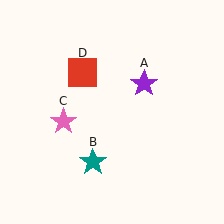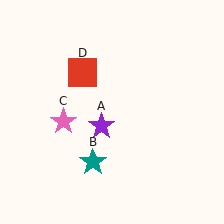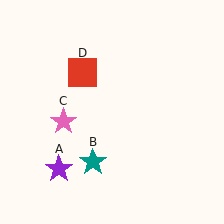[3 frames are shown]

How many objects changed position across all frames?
1 object changed position: purple star (object A).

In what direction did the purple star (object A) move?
The purple star (object A) moved down and to the left.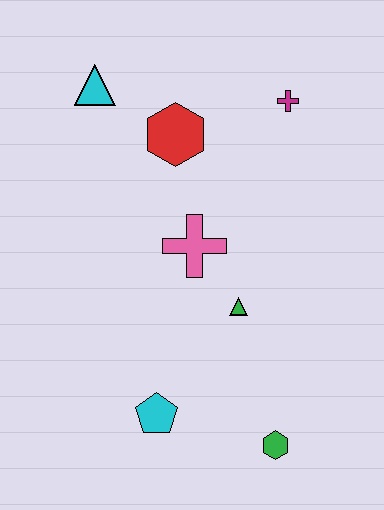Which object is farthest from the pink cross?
The green hexagon is farthest from the pink cross.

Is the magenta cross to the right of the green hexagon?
Yes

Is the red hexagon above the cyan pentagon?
Yes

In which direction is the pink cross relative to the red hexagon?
The pink cross is below the red hexagon.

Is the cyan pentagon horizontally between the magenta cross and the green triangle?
No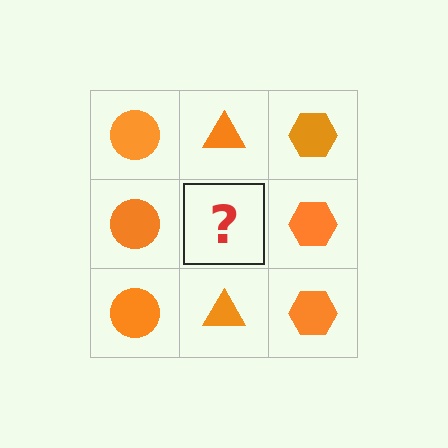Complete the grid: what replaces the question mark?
The question mark should be replaced with an orange triangle.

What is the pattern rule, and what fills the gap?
The rule is that each column has a consistent shape. The gap should be filled with an orange triangle.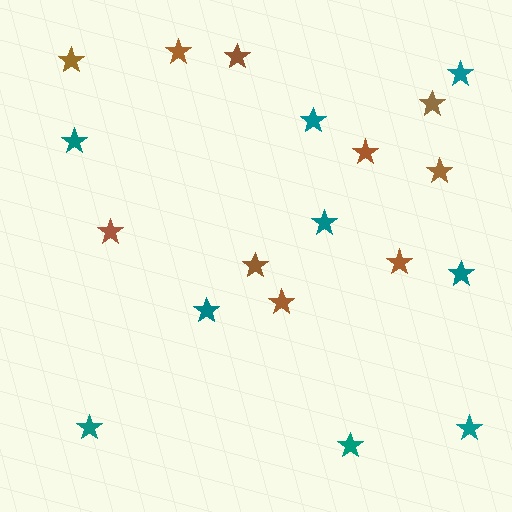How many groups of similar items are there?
There are 2 groups: one group of teal stars (9) and one group of brown stars (10).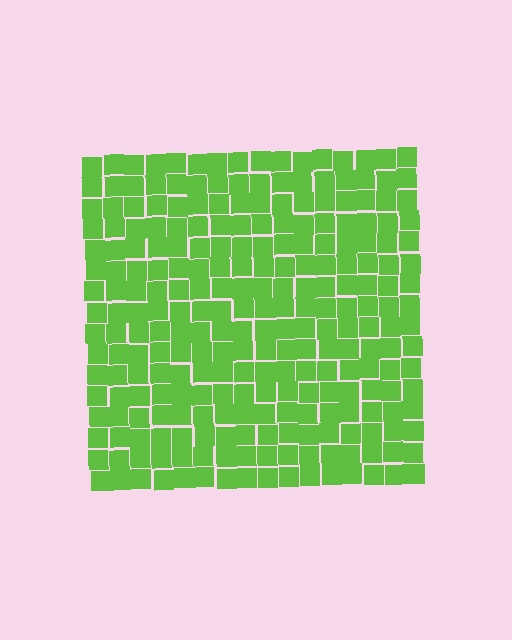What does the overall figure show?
The overall figure shows a square.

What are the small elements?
The small elements are squares.